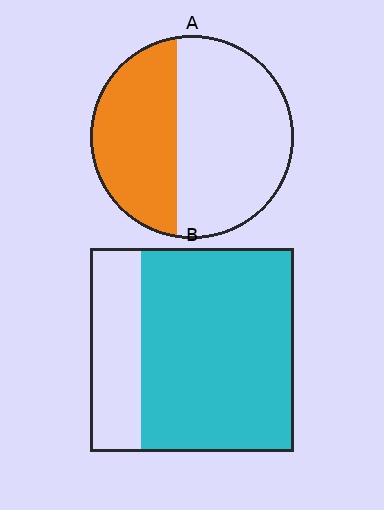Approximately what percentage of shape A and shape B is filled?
A is approximately 40% and B is approximately 75%.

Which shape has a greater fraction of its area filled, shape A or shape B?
Shape B.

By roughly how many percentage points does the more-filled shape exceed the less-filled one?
By roughly 35 percentage points (B over A).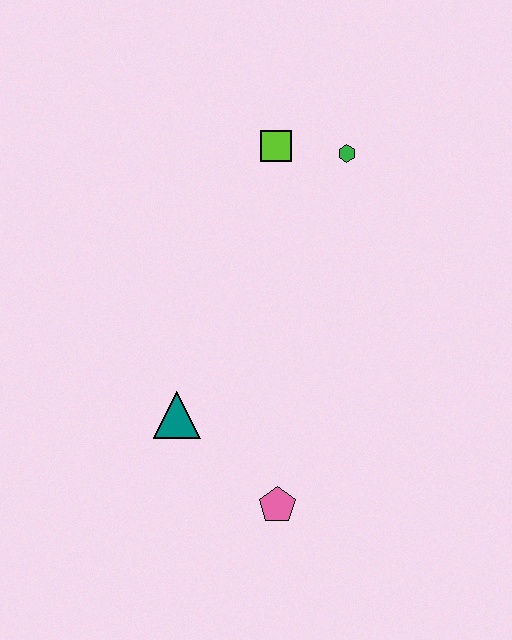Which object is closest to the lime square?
The green hexagon is closest to the lime square.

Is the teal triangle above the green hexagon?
No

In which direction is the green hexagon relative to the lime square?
The green hexagon is to the right of the lime square.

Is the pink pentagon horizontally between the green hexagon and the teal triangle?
Yes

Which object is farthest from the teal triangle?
The green hexagon is farthest from the teal triangle.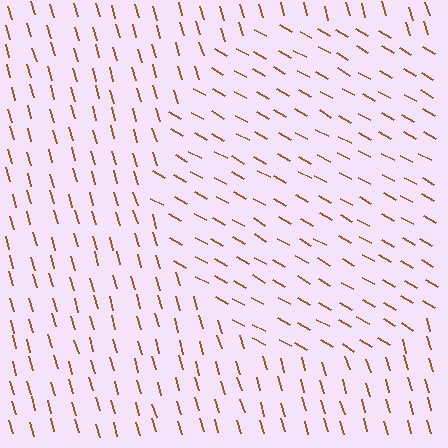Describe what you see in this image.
The image is filled with small brown line segments. A circle region in the image has lines oriented differently from the surrounding lines, creating a visible texture boundary.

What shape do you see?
I see a circle.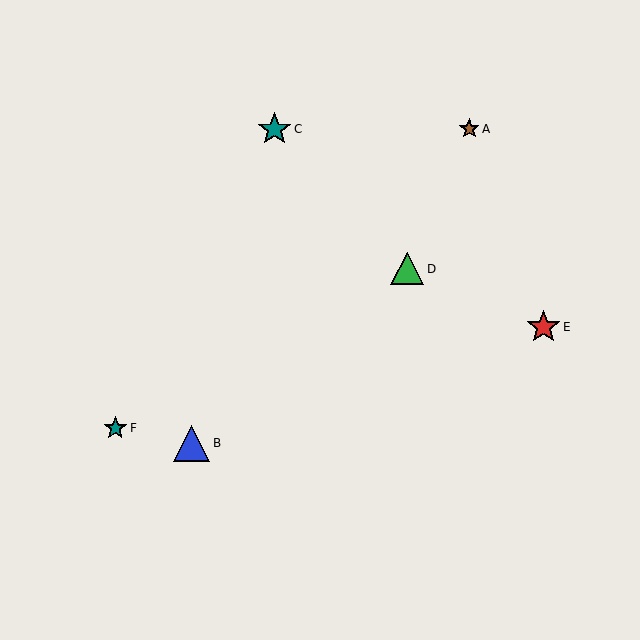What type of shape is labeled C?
Shape C is a teal star.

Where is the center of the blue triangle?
The center of the blue triangle is at (191, 443).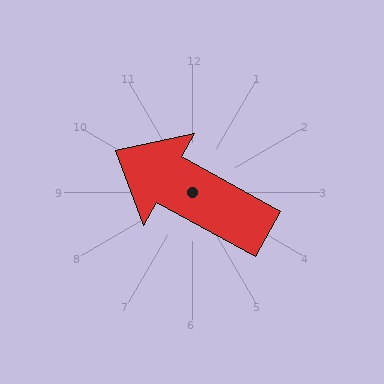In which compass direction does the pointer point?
Northwest.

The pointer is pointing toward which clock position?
Roughly 10 o'clock.